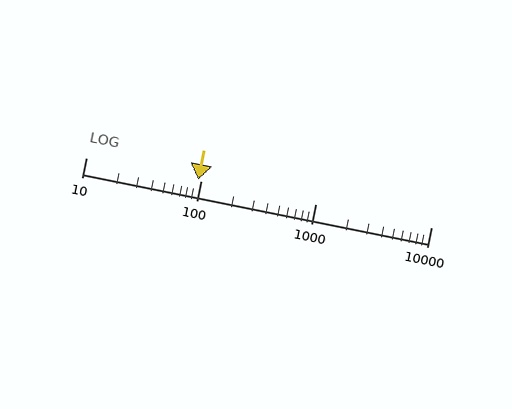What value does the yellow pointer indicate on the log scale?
The pointer indicates approximately 95.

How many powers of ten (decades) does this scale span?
The scale spans 3 decades, from 10 to 10000.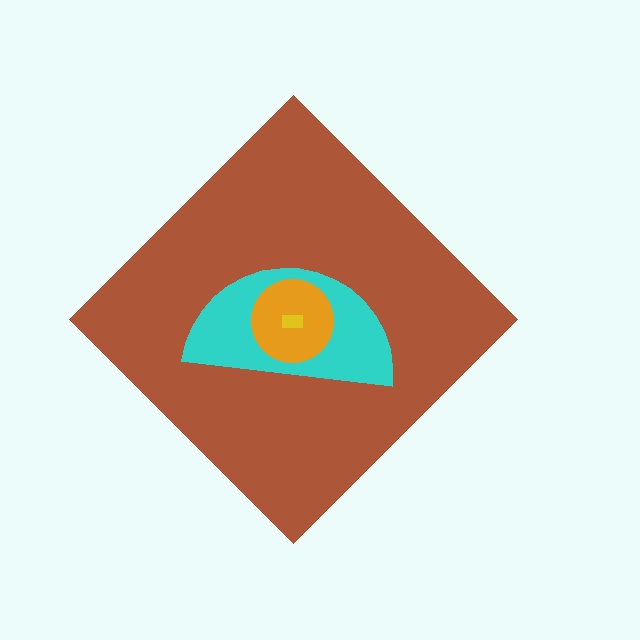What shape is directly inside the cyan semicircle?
The orange circle.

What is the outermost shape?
The brown diamond.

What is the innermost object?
The yellow rectangle.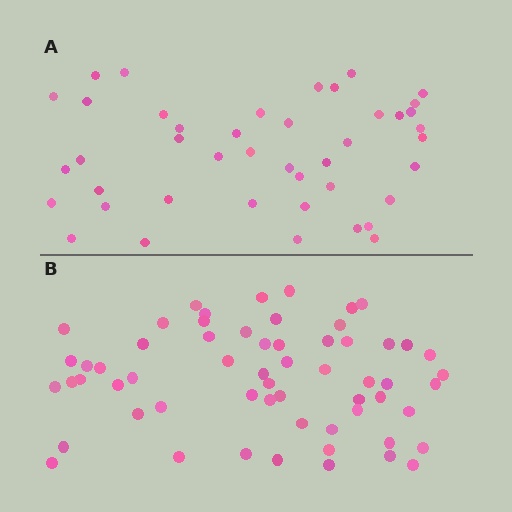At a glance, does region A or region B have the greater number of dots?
Region B (the bottom region) has more dots.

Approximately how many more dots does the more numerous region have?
Region B has approximately 15 more dots than region A.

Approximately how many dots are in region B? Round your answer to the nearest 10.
About 60 dots.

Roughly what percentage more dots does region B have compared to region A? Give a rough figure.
About 40% more.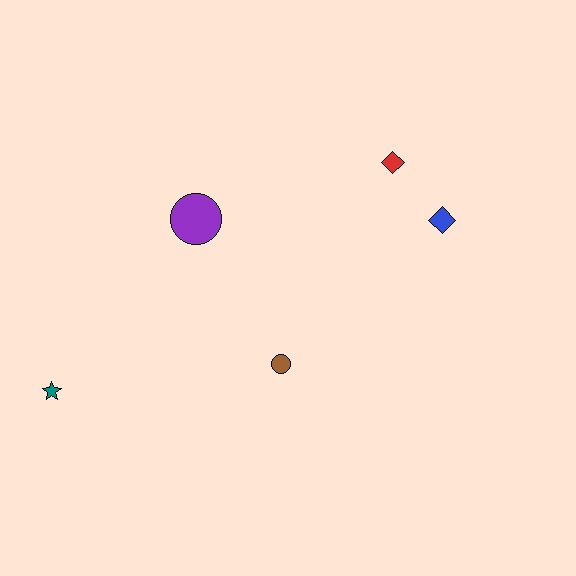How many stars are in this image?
There is 1 star.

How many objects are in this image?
There are 5 objects.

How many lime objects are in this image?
There are no lime objects.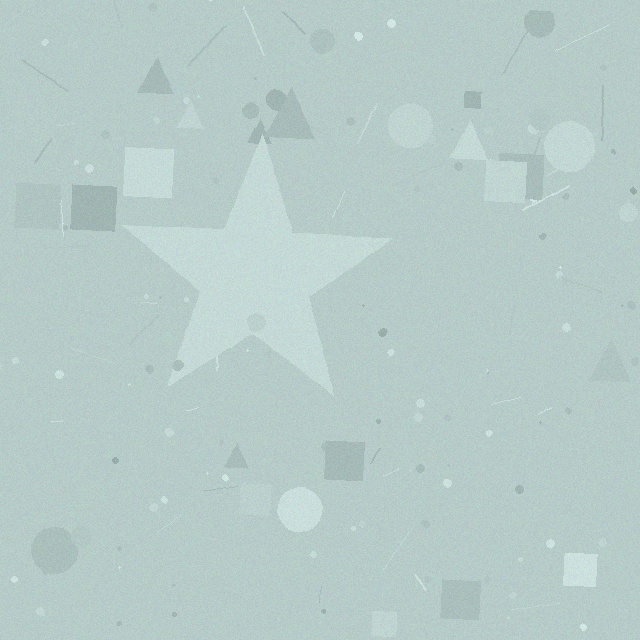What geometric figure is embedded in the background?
A star is embedded in the background.